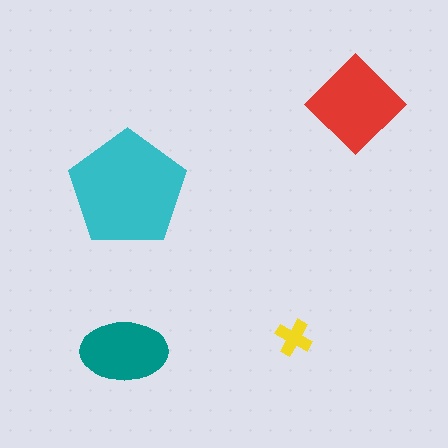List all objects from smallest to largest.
The yellow cross, the teal ellipse, the red diamond, the cyan pentagon.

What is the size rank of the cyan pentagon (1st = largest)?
1st.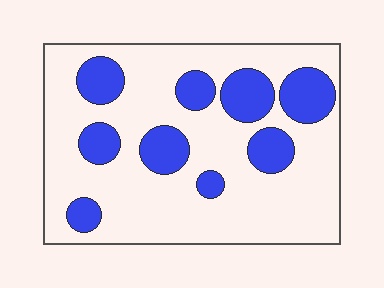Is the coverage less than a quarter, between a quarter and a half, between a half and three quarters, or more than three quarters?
Less than a quarter.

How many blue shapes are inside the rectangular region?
9.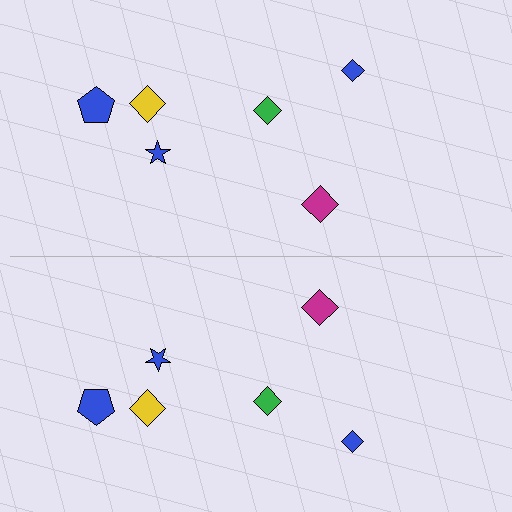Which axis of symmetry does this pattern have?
The pattern has a horizontal axis of symmetry running through the center of the image.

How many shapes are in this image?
There are 12 shapes in this image.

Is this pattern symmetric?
Yes, this pattern has bilateral (reflection) symmetry.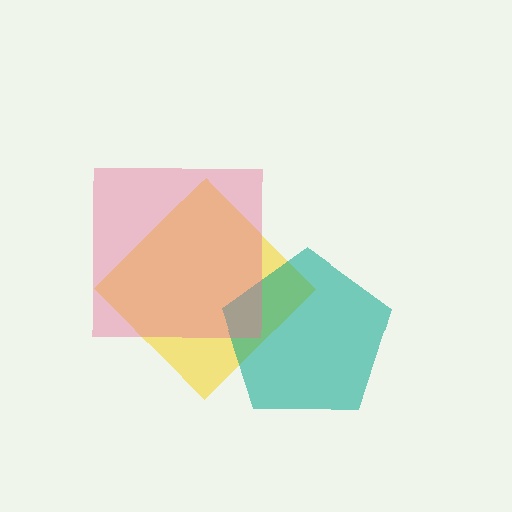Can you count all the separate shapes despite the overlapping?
Yes, there are 3 separate shapes.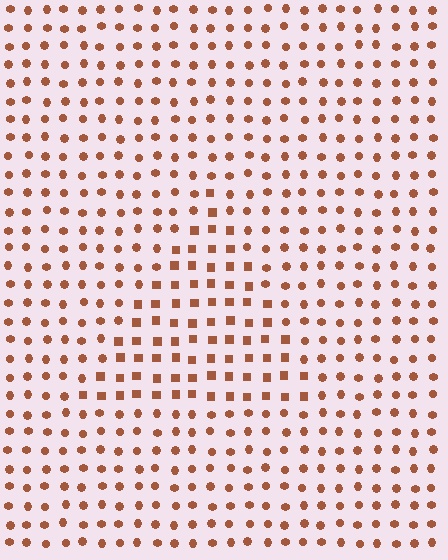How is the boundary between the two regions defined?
The boundary is defined by a change in element shape: squares inside vs. circles outside. All elements share the same color and spacing.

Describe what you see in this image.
The image is filled with small brown elements arranged in a uniform grid. A triangle-shaped region contains squares, while the surrounding area contains circles. The boundary is defined purely by the change in element shape.